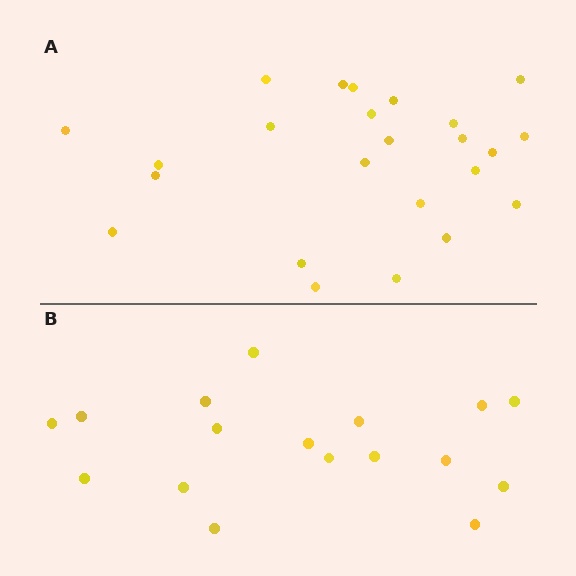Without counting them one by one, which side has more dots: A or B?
Region A (the top region) has more dots.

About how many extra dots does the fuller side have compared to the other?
Region A has roughly 8 or so more dots than region B.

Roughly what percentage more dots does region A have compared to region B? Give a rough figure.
About 40% more.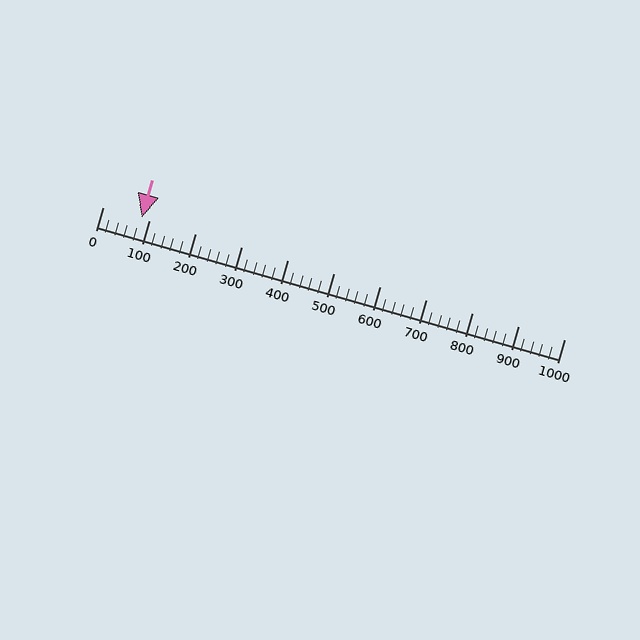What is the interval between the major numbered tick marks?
The major tick marks are spaced 100 units apart.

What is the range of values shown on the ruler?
The ruler shows values from 0 to 1000.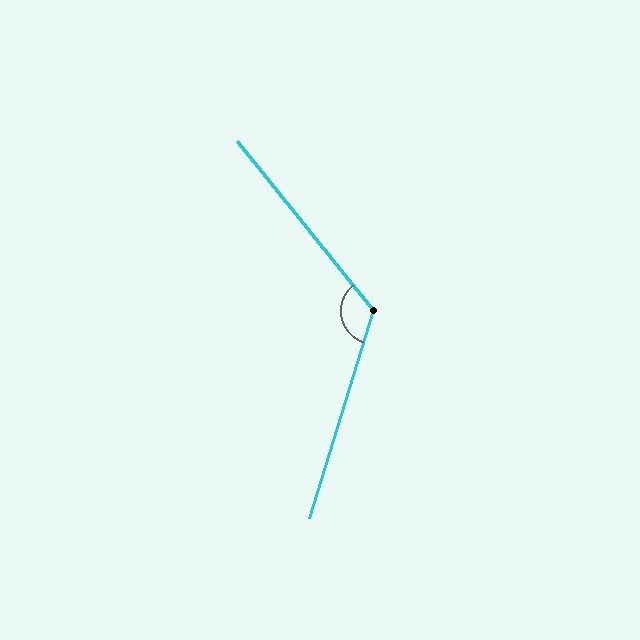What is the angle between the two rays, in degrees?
Approximately 124 degrees.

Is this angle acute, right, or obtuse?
It is obtuse.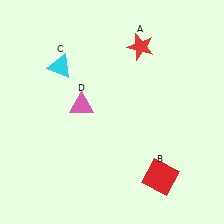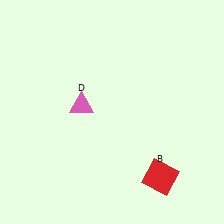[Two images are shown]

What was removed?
The red star (A), the cyan triangle (C) were removed in Image 2.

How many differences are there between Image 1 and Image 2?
There are 2 differences between the two images.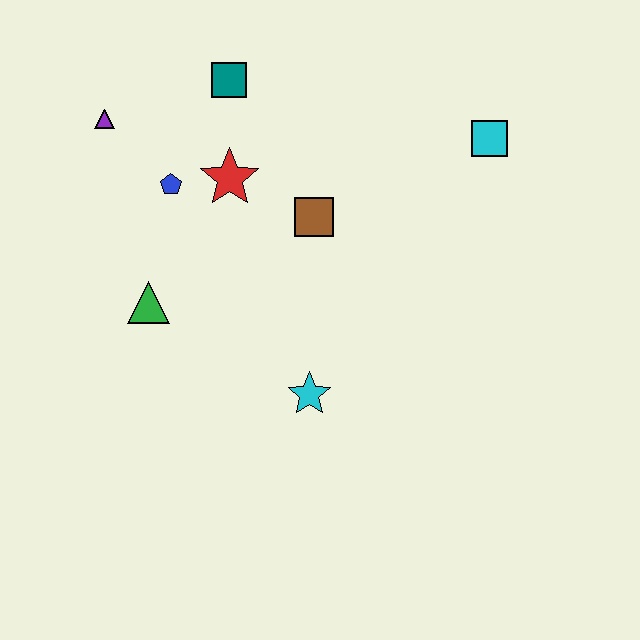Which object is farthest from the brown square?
The purple triangle is farthest from the brown square.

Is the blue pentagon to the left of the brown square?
Yes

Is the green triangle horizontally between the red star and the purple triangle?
Yes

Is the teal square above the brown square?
Yes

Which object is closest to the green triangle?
The blue pentagon is closest to the green triangle.